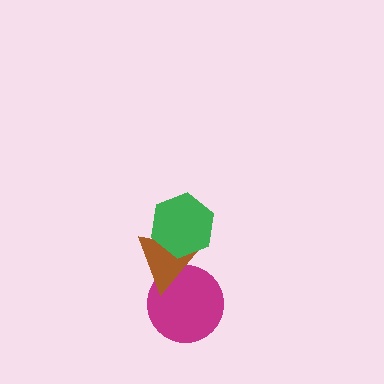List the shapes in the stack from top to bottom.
From top to bottom: the green hexagon, the brown triangle, the magenta circle.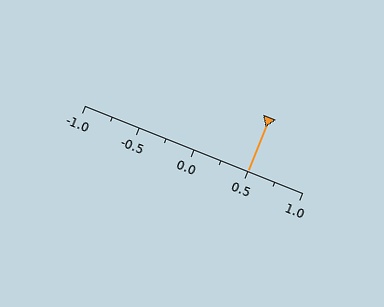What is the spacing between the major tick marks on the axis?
The major ticks are spaced 0.5 apart.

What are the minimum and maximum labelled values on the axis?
The axis runs from -1.0 to 1.0.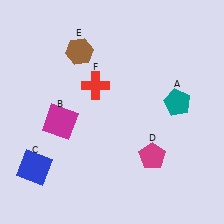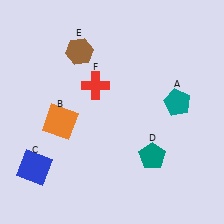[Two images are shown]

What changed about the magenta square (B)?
In Image 1, B is magenta. In Image 2, it changed to orange.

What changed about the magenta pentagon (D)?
In Image 1, D is magenta. In Image 2, it changed to teal.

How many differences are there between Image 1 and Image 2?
There are 2 differences between the two images.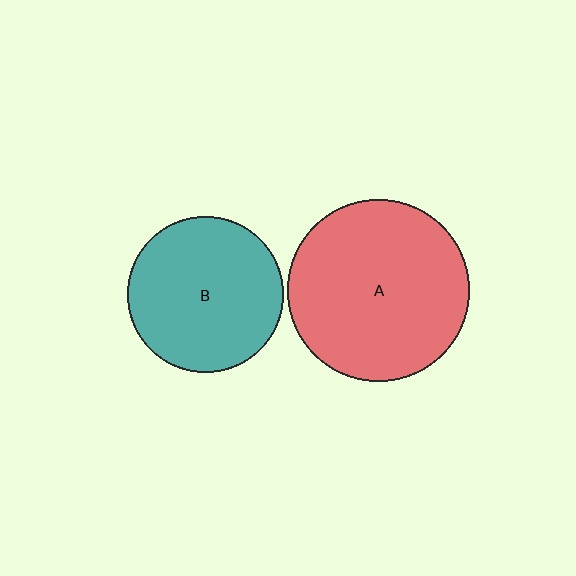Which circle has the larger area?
Circle A (red).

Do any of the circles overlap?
No, none of the circles overlap.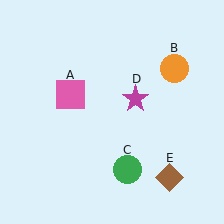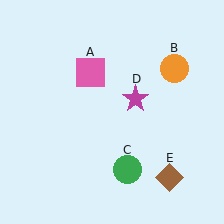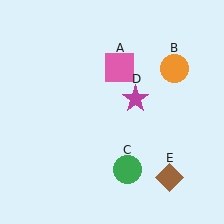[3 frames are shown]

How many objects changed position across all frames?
1 object changed position: pink square (object A).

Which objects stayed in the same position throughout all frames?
Orange circle (object B) and green circle (object C) and magenta star (object D) and brown diamond (object E) remained stationary.